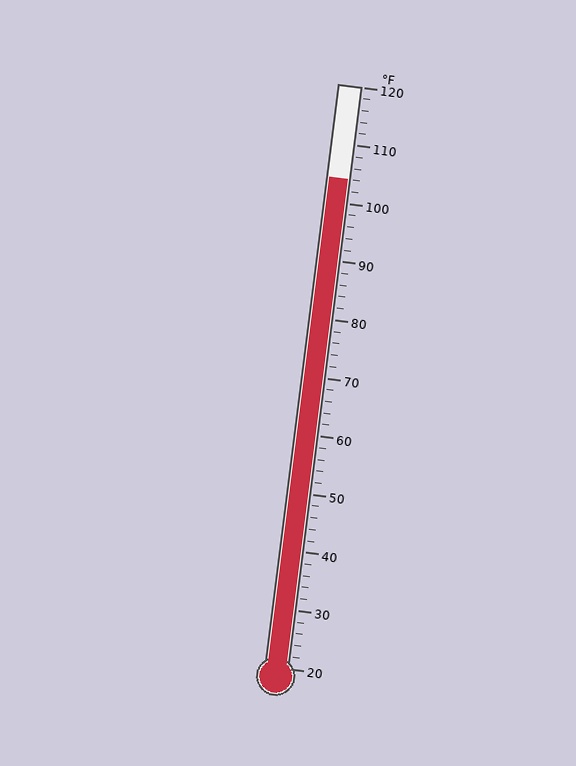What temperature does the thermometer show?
The thermometer shows approximately 104°F.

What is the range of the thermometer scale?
The thermometer scale ranges from 20°F to 120°F.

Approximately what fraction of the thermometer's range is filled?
The thermometer is filled to approximately 85% of its range.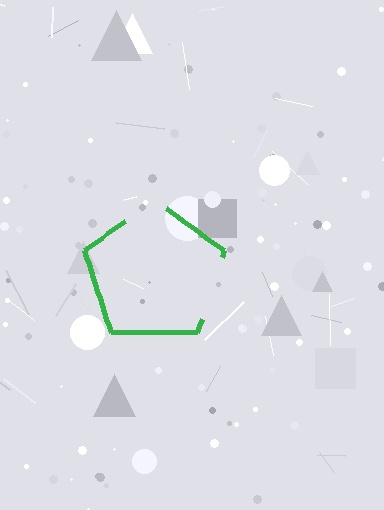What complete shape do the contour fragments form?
The contour fragments form a pentagon.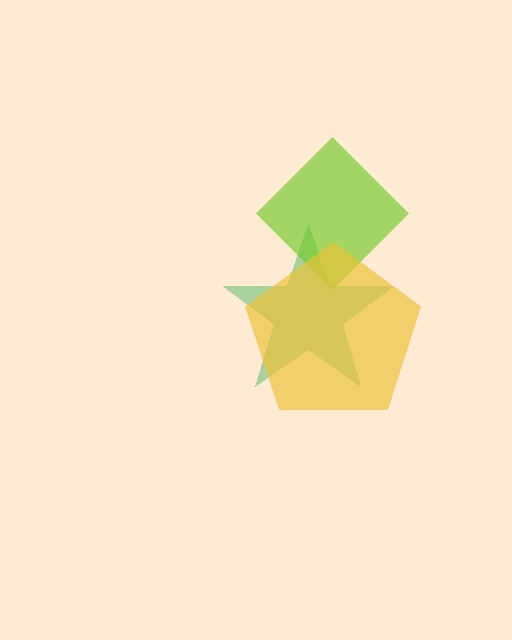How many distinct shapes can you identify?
There are 3 distinct shapes: a green star, a lime diamond, a yellow pentagon.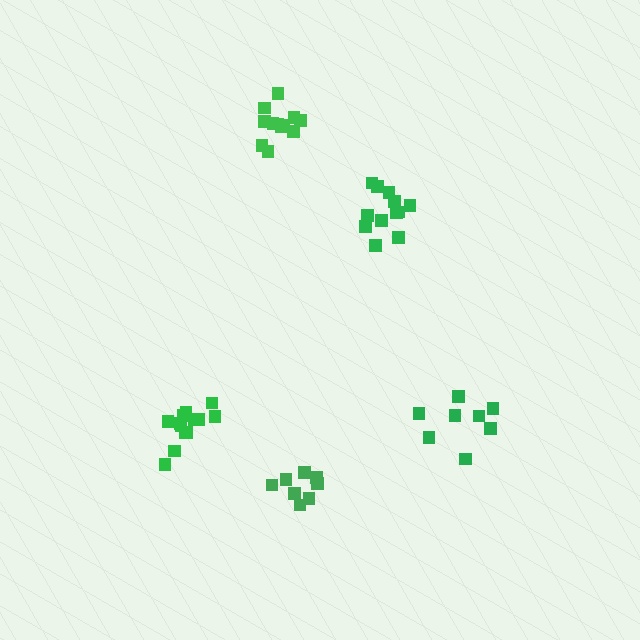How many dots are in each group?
Group 1: 12 dots, Group 2: 8 dots, Group 3: 8 dots, Group 4: 13 dots, Group 5: 13 dots (54 total).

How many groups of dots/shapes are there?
There are 5 groups.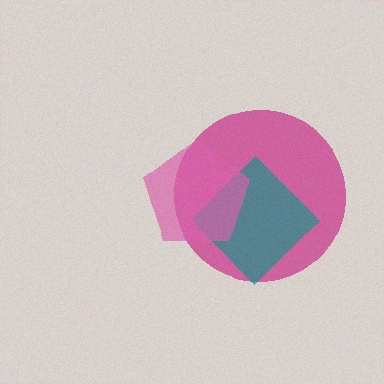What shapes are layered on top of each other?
The layered shapes are: a magenta circle, a teal diamond, a pink pentagon.